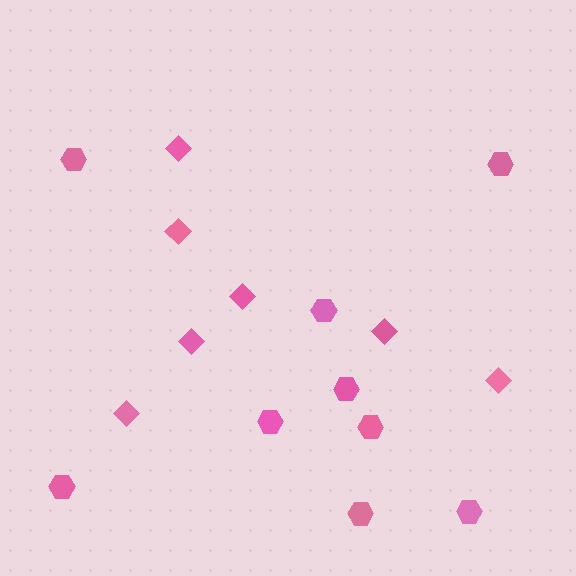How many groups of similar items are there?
There are 2 groups: one group of diamonds (7) and one group of hexagons (9).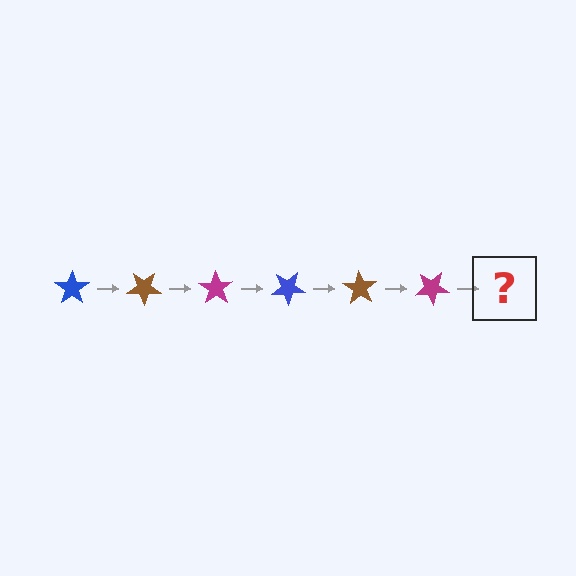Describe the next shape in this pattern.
It should be a blue star, rotated 210 degrees from the start.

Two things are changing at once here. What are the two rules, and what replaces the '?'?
The two rules are that it rotates 35 degrees each step and the color cycles through blue, brown, and magenta. The '?' should be a blue star, rotated 210 degrees from the start.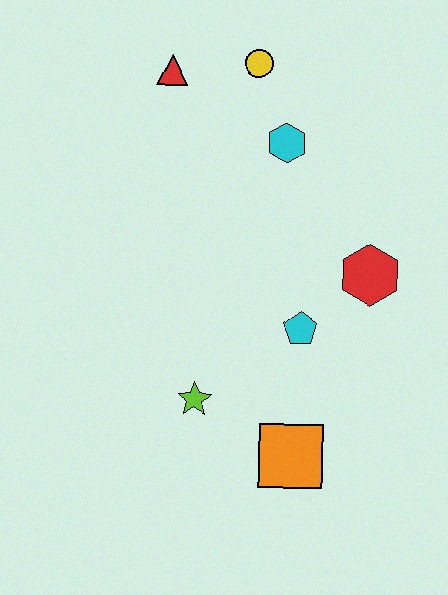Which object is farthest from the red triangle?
The orange square is farthest from the red triangle.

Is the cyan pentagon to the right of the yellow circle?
Yes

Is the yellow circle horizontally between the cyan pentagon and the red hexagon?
No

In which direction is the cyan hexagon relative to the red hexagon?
The cyan hexagon is above the red hexagon.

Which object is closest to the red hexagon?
The cyan pentagon is closest to the red hexagon.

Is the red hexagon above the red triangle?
No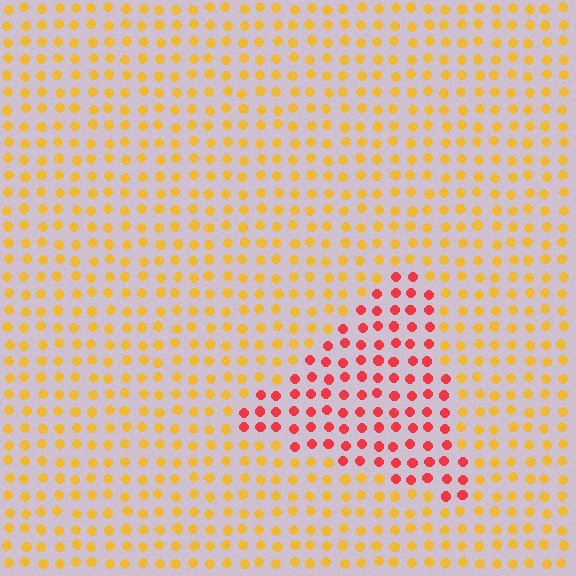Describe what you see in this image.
The image is filled with small yellow elements in a uniform arrangement. A triangle-shaped region is visible where the elements are tinted to a slightly different hue, forming a subtle color boundary.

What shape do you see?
I see a triangle.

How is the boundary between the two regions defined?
The boundary is defined purely by a slight shift in hue (about 48 degrees). Spacing, size, and orientation are identical on both sides.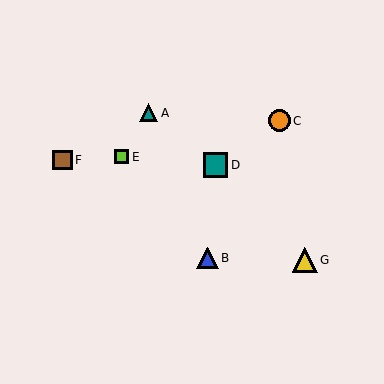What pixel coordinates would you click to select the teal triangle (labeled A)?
Click at (149, 113) to select the teal triangle A.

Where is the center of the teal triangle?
The center of the teal triangle is at (149, 113).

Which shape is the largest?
The yellow triangle (labeled G) is the largest.